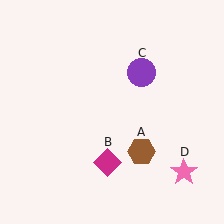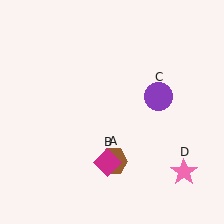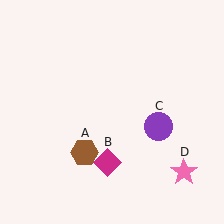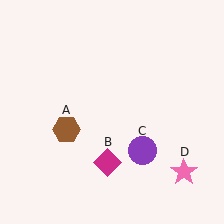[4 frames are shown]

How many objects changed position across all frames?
2 objects changed position: brown hexagon (object A), purple circle (object C).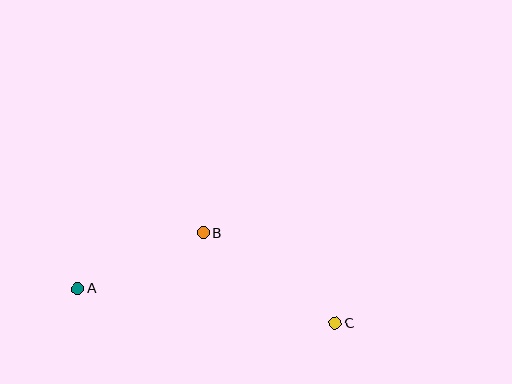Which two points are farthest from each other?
Points A and C are farthest from each other.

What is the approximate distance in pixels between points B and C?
The distance between B and C is approximately 160 pixels.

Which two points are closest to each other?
Points A and B are closest to each other.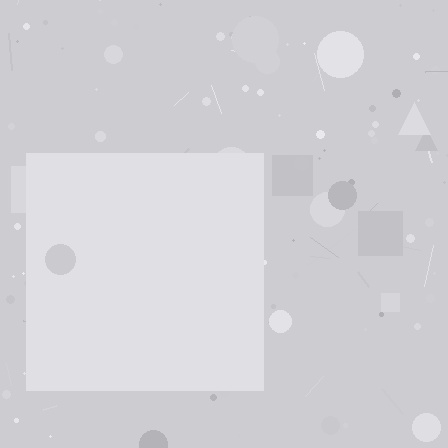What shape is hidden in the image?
A square is hidden in the image.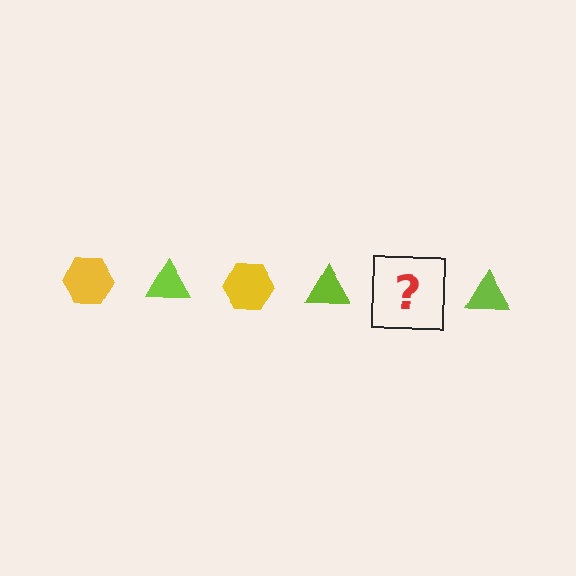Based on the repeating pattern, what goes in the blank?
The blank should be a yellow hexagon.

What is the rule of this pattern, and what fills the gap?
The rule is that the pattern alternates between yellow hexagon and lime triangle. The gap should be filled with a yellow hexagon.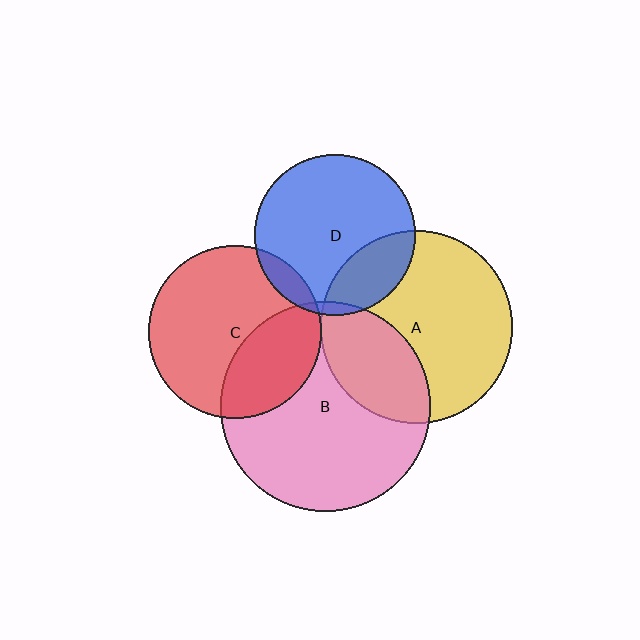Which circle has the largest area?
Circle B (pink).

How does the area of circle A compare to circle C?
Approximately 1.2 times.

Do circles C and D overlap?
Yes.